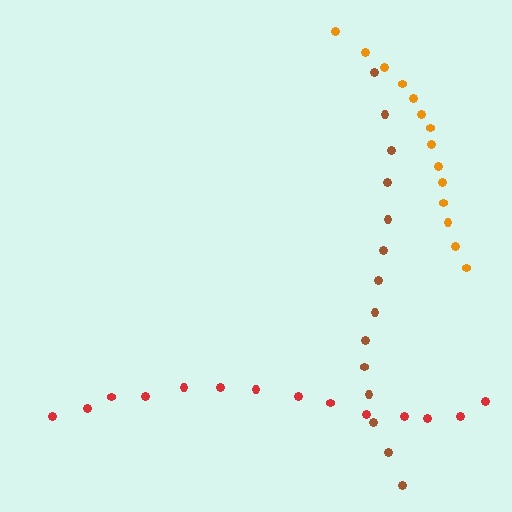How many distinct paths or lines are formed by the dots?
There are 3 distinct paths.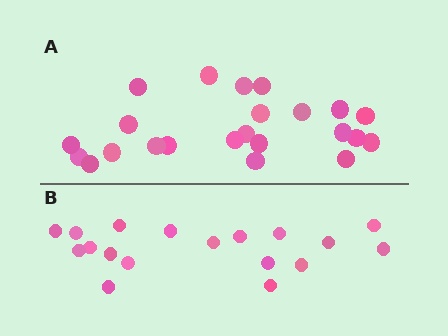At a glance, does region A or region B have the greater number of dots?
Region A (the top region) has more dots.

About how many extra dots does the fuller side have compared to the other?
Region A has about 5 more dots than region B.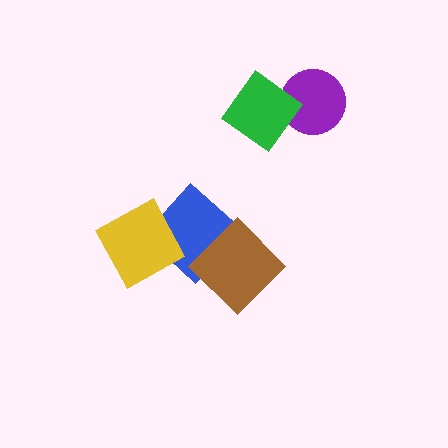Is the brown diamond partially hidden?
No, no other shape covers it.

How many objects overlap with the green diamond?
1 object overlaps with the green diamond.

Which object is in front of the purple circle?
The green diamond is in front of the purple circle.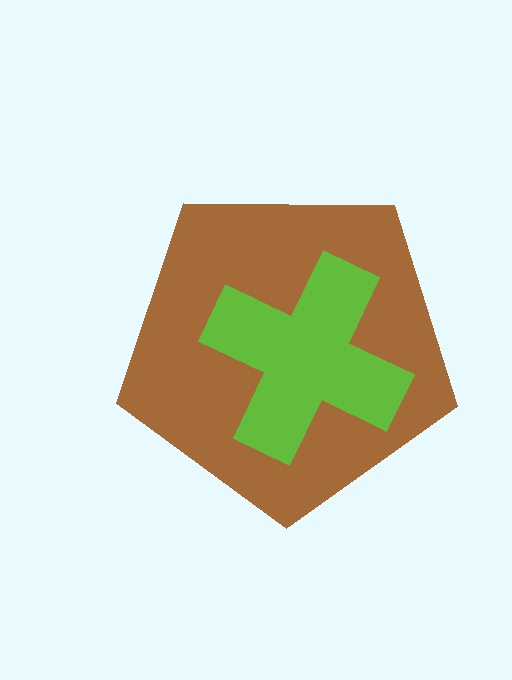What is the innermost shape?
The lime cross.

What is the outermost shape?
The brown pentagon.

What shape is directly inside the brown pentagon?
The lime cross.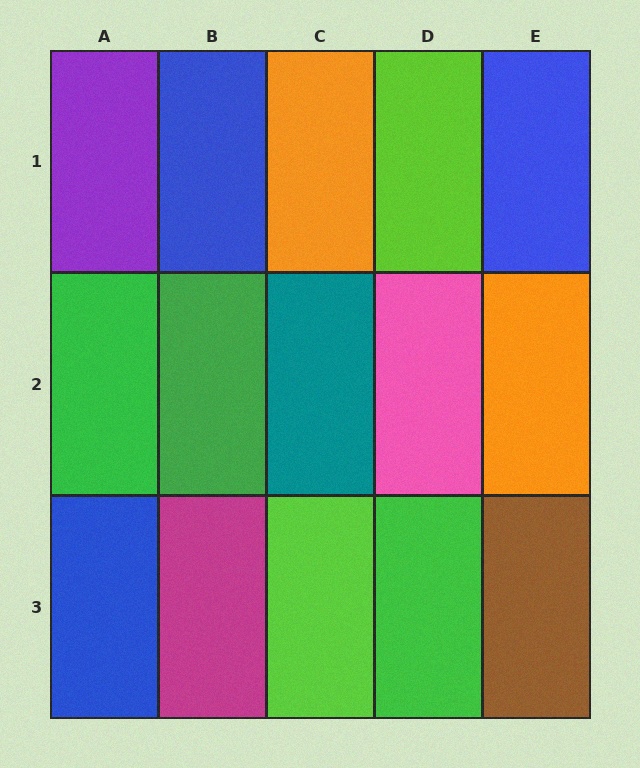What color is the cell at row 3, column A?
Blue.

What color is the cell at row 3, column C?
Lime.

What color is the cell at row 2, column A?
Green.